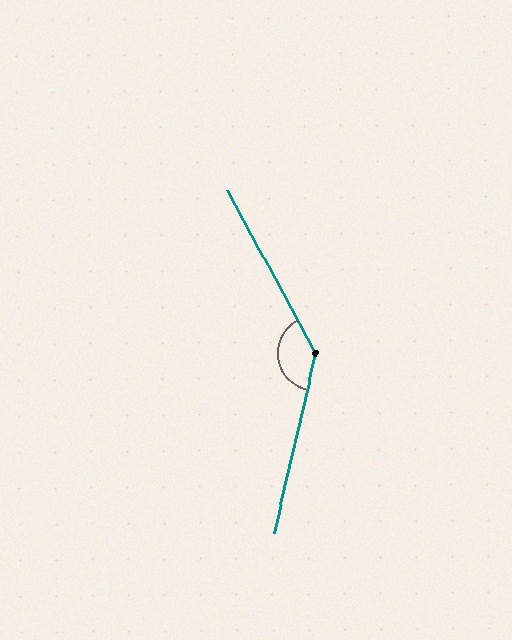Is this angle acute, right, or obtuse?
It is obtuse.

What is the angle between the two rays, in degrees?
Approximately 139 degrees.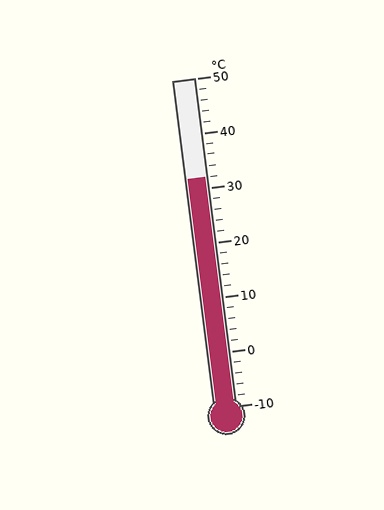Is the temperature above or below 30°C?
The temperature is above 30°C.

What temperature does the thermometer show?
The thermometer shows approximately 32°C.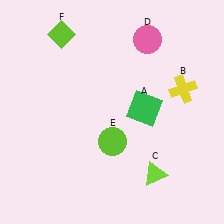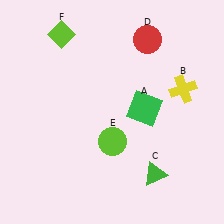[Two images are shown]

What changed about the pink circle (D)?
In Image 1, D is pink. In Image 2, it changed to red.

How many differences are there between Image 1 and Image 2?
There are 2 differences between the two images.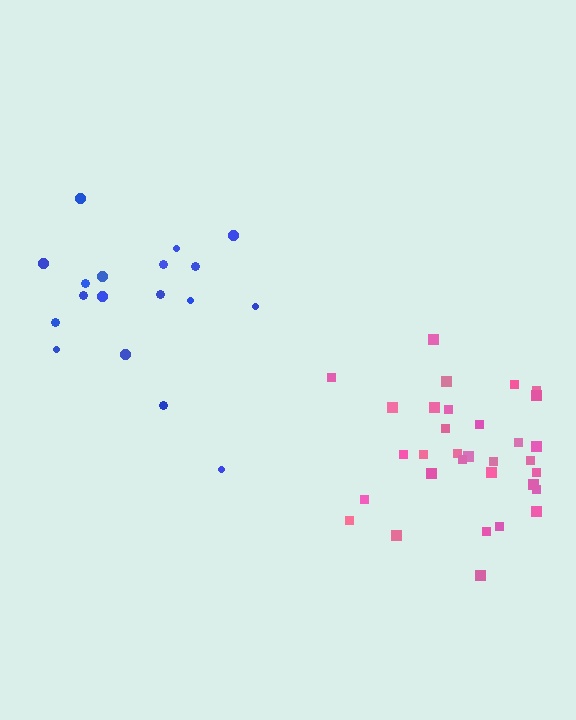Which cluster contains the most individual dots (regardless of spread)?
Pink (32).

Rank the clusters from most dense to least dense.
pink, blue.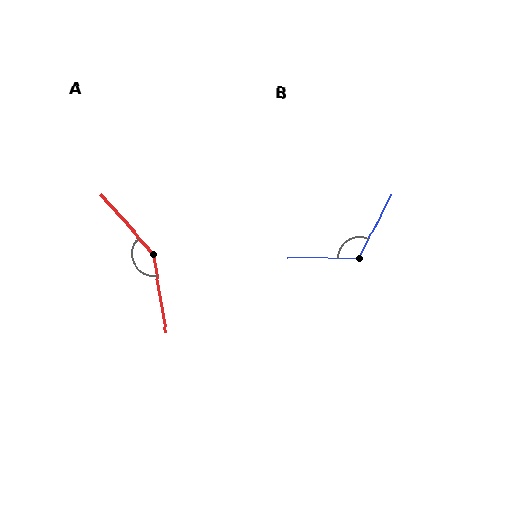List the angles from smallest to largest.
B (117°), A (148°).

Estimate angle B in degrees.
Approximately 117 degrees.